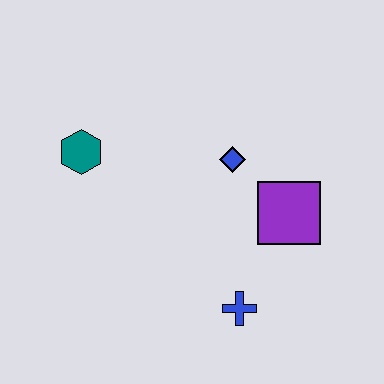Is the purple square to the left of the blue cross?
No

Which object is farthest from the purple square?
The teal hexagon is farthest from the purple square.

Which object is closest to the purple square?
The blue diamond is closest to the purple square.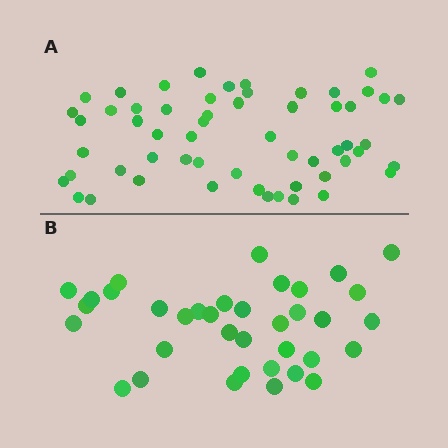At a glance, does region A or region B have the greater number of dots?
Region A (the top region) has more dots.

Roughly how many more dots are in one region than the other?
Region A has approximately 20 more dots than region B.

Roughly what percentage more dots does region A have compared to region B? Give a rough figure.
About 60% more.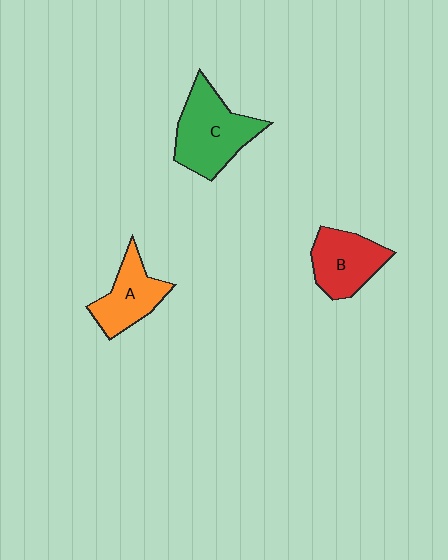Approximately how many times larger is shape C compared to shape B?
Approximately 1.3 times.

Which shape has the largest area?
Shape C (green).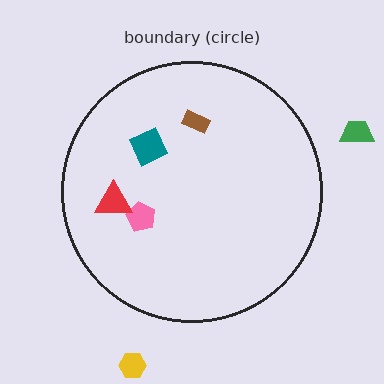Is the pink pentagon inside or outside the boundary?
Inside.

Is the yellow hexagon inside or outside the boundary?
Outside.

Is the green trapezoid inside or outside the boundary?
Outside.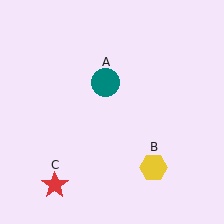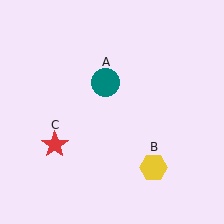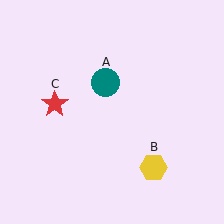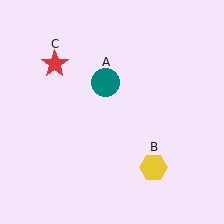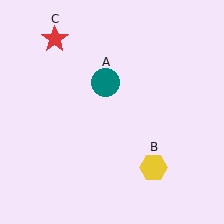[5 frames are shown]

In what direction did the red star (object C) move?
The red star (object C) moved up.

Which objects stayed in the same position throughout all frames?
Teal circle (object A) and yellow hexagon (object B) remained stationary.